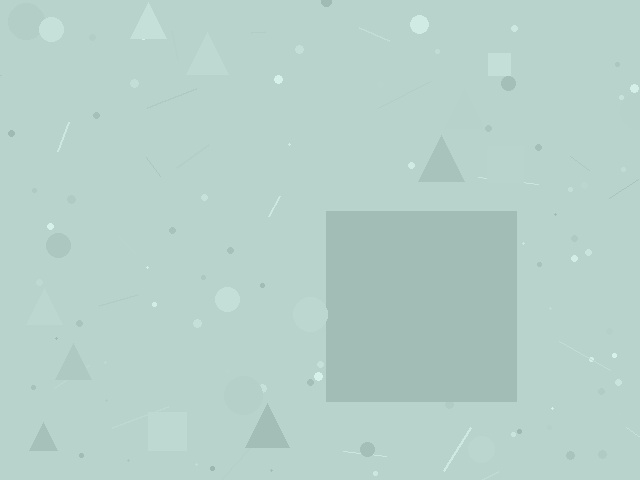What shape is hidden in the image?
A square is hidden in the image.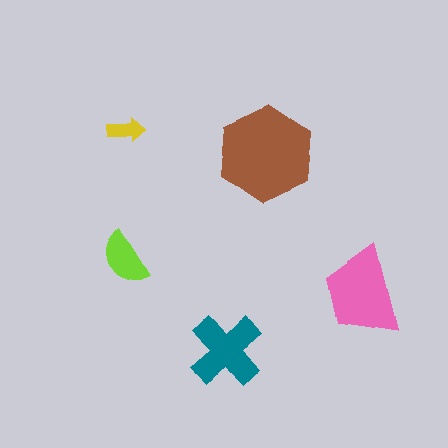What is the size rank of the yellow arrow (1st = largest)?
5th.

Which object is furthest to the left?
The lime semicircle is leftmost.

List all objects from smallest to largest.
The yellow arrow, the lime semicircle, the teal cross, the pink trapezoid, the brown hexagon.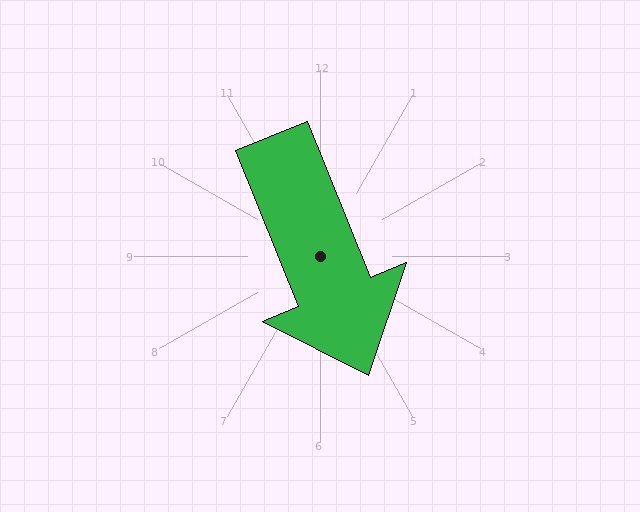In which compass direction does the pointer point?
South.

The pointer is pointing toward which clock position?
Roughly 5 o'clock.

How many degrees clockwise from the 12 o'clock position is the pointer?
Approximately 158 degrees.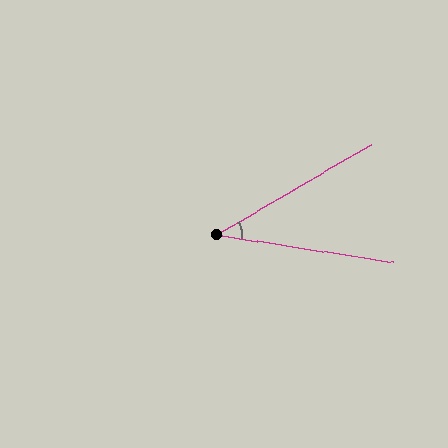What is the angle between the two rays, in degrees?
Approximately 39 degrees.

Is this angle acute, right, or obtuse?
It is acute.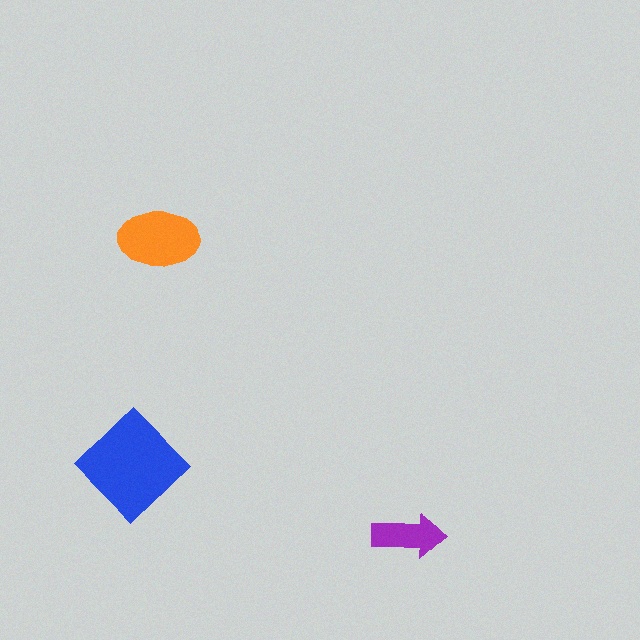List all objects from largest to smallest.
The blue diamond, the orange ellipse, the purple arrow.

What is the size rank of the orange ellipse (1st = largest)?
2nd.